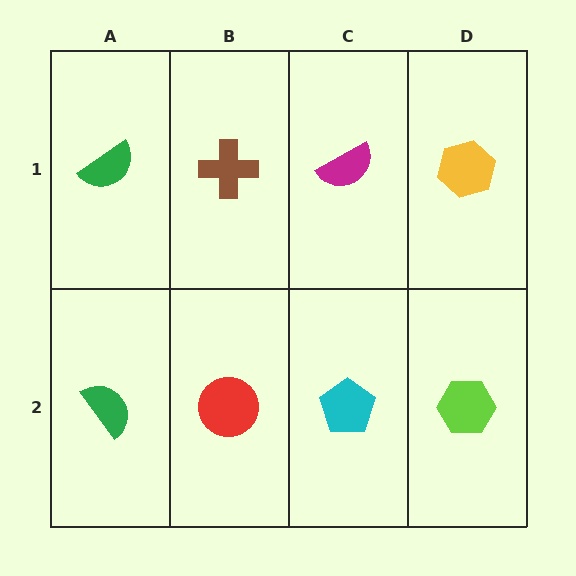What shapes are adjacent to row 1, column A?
A green semicircle (row 2, column A), a brown cross (row 1, column B).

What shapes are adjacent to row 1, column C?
A cyan pentagon (row 2, column C), a brown cross (row 1, column B), a yellow hexagon (row 1, column D).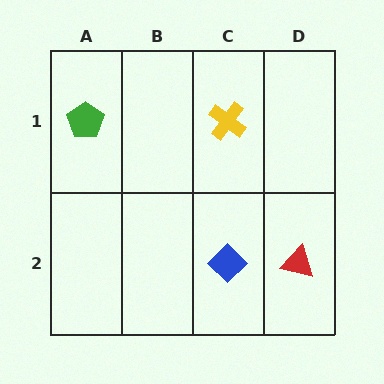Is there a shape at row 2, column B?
No, that cell is empty.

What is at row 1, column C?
A yellow cross.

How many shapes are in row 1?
2 shapes.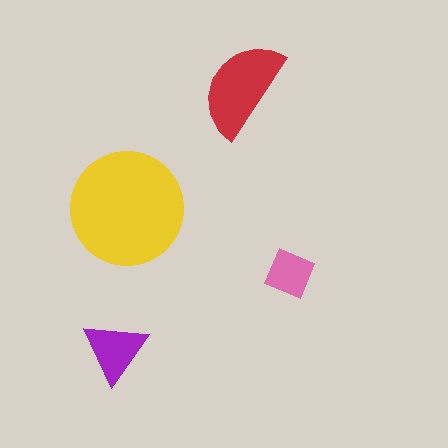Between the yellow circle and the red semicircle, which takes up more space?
The yellow circle.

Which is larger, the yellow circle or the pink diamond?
The yellow circle.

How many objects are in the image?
There are 4 objects in the image.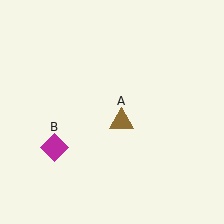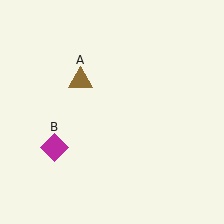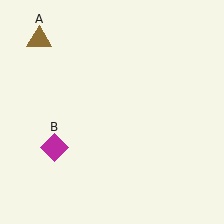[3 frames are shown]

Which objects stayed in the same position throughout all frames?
Magenta diamond (object B) remained stationary.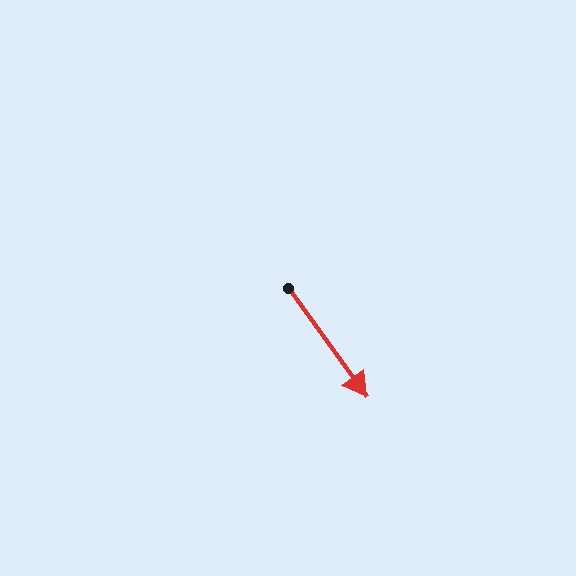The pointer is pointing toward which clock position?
Roughly 5 o'clock.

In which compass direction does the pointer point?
Southeast.